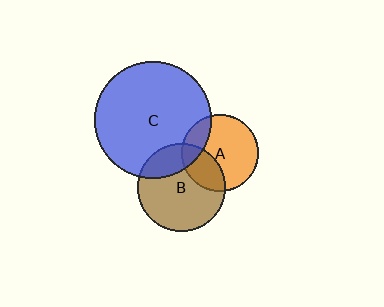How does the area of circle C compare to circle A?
Approximately 2.3 times.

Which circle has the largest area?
Circle C (blue).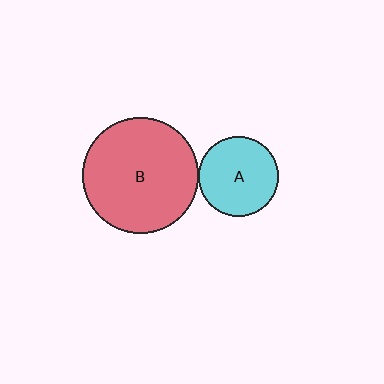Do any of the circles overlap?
No, none of the circles overlap.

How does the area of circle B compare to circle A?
Approximately 2.1 times.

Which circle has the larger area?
Circle B (red).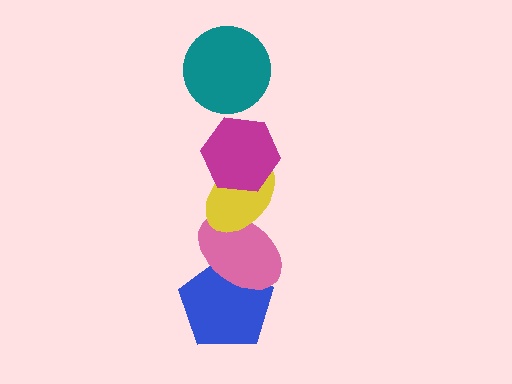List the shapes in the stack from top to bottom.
From top to bottom: the teal circle, the magenta hexagon, the yellow ellipse, the pink ellipse, the blue pentagon.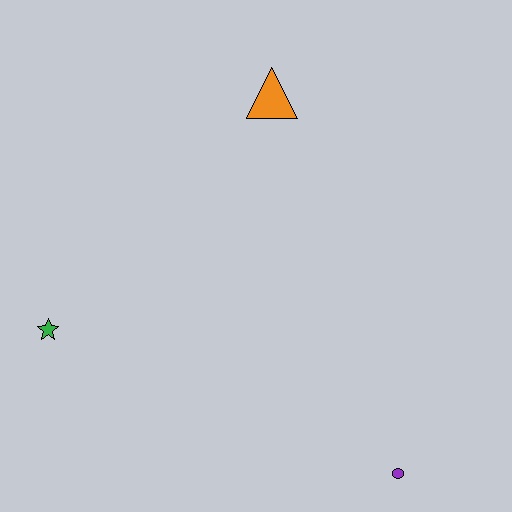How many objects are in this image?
There are 3 objects.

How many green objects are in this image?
There is 1 green object.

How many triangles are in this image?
There is 1 triangle.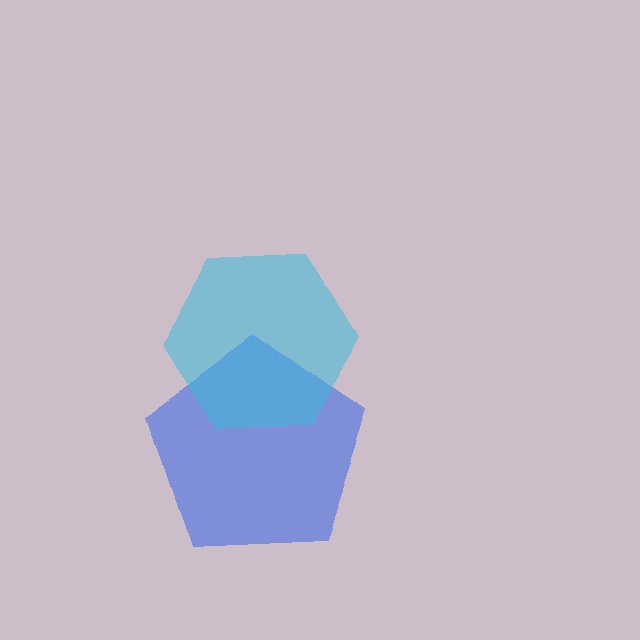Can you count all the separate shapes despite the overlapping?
Yes, there are 2 separate shapes.